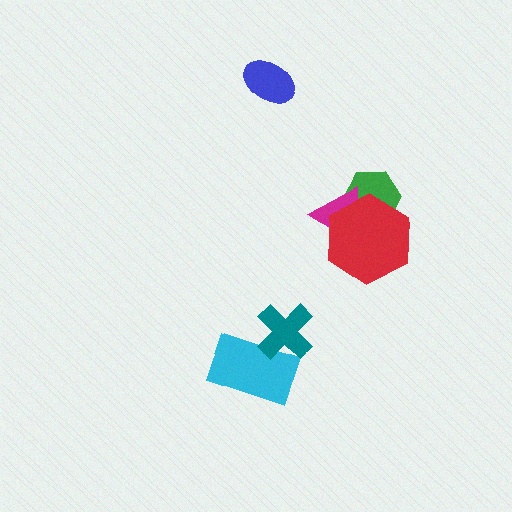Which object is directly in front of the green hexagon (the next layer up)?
The magenta triangle is directly in front of the green hexagon.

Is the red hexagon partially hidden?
No, no other shape covers it.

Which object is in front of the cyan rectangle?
The teal cross is in front of the cyan rectangle.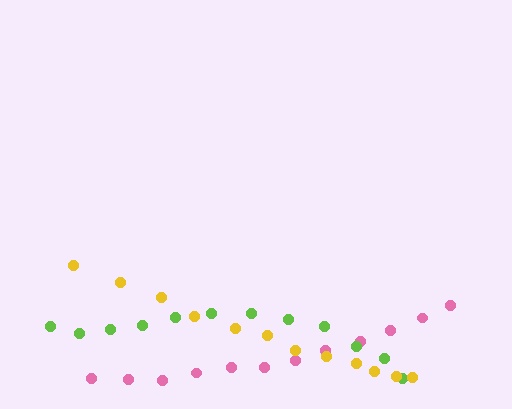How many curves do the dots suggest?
There are 3 distinct paths.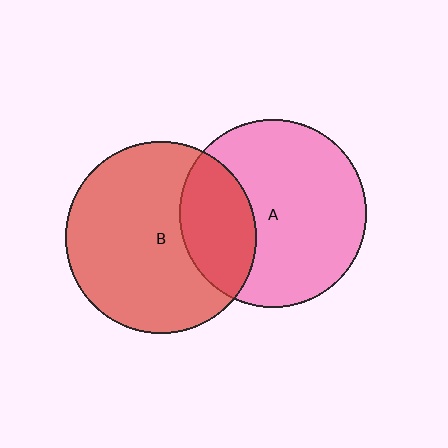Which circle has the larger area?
Circle B (red).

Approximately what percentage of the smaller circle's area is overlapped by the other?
Approximately 30%.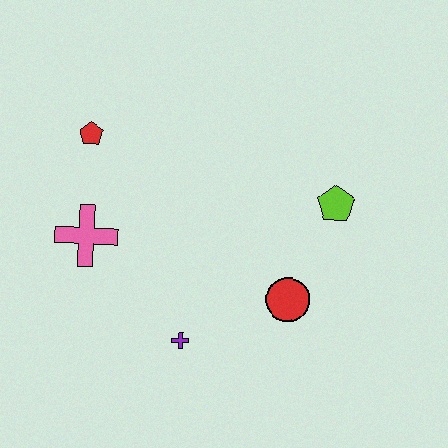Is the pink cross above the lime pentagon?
No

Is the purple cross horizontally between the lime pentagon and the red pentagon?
Yes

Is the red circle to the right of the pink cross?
Yes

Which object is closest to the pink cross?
The red pentagon is closest to the pink cross.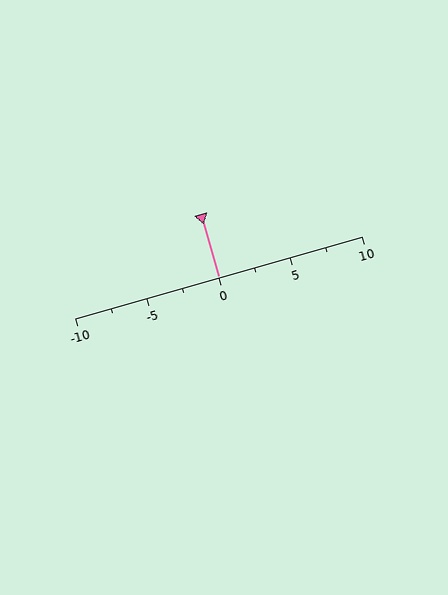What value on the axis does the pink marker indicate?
The marker indicates approximately 0.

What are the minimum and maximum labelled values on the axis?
The axis runs from -10 to 10.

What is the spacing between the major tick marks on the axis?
The major ticks are spaced 5 apart.